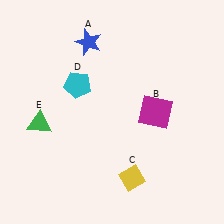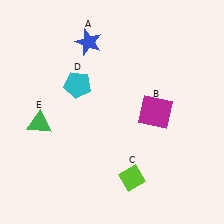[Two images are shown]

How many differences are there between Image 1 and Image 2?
There is 1 difference between the two images.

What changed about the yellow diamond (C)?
In Image 1, C is yellow. In Image 2, it changed to lime.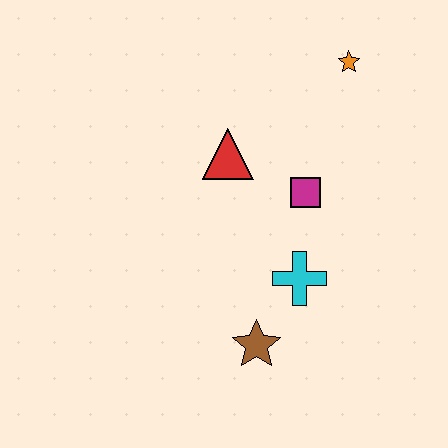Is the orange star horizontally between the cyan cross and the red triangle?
No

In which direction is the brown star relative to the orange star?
The brown star is below the orange star.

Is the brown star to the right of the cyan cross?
No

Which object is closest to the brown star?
The cyan cross is closest to the brown star.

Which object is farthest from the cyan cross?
The orange star is farthest from the cyan cross.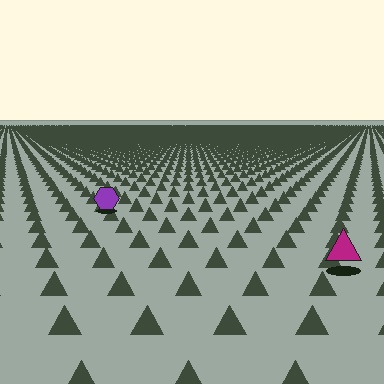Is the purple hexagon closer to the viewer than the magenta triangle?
No. The magenta triangle is closer — you can tell from the texture gradient: the ground texture is coarser near it.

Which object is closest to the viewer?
The magenta triangle is closest. The texture marks near it are larger and more spread out.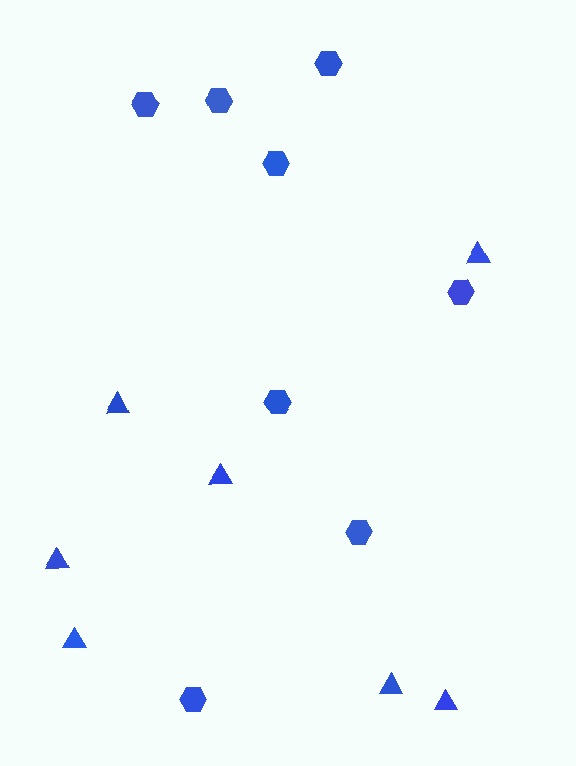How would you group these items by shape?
There are 2 groups: one group of triangles (7) and one group of hexagons (8).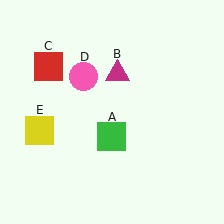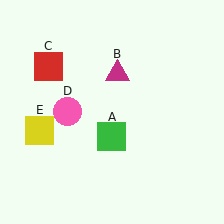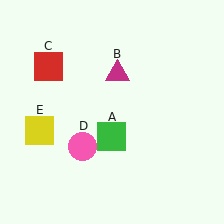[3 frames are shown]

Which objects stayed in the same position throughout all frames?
Green square (object A) and magenta triangle (object B) and red square (object C) and yellow square (object E) remained stationary.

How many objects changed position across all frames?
1 object changed position: pink circle (object D).